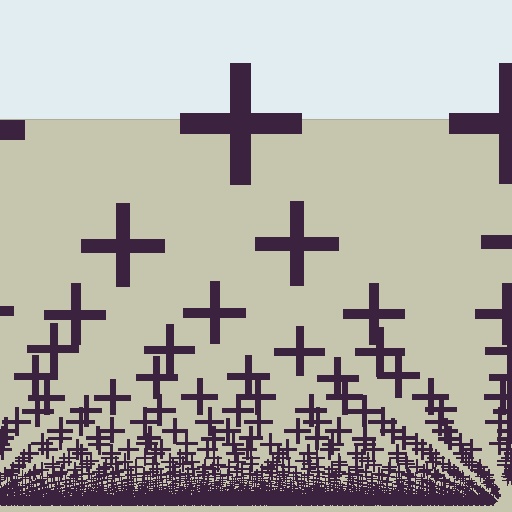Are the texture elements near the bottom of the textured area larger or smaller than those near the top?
Smaller. The gradient is inverted — elements near the bottom are smaller and denser.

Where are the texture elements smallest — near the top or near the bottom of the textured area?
Near the bottom.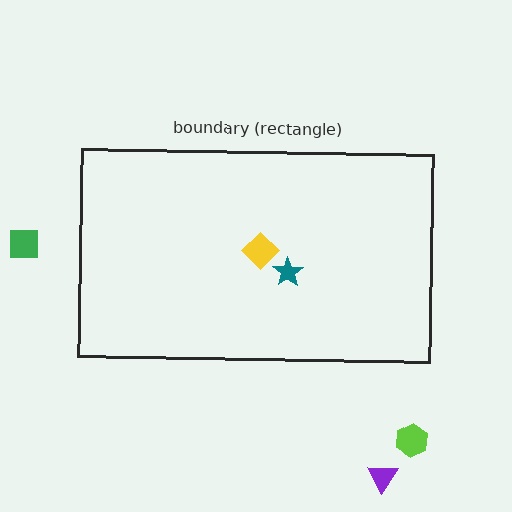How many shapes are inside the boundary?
2 inside, 3 outside.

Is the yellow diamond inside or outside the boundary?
Inside.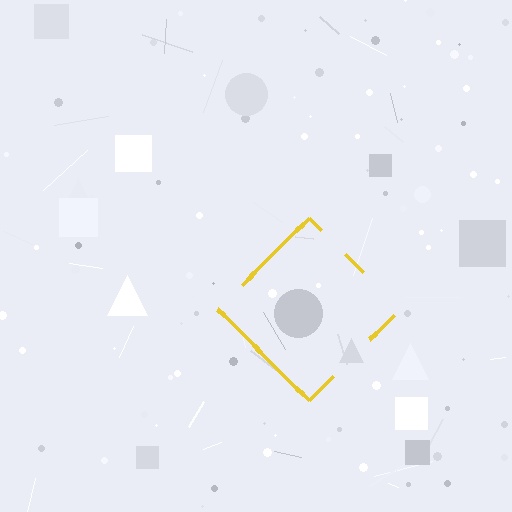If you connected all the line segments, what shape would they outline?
They would outline a diamond.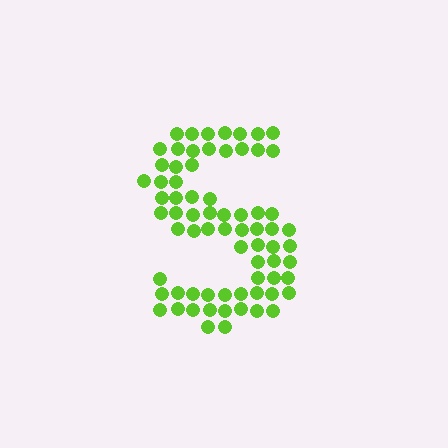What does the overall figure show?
The overall figure shows the letter S.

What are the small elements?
The small elements are circles.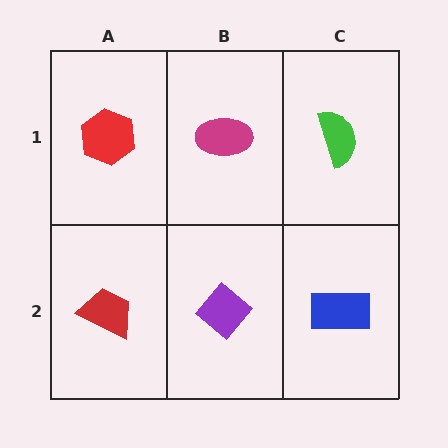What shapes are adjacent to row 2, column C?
A green semicircle (row 1, column C), a purple diamond (row 2, column B).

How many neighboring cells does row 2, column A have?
2.